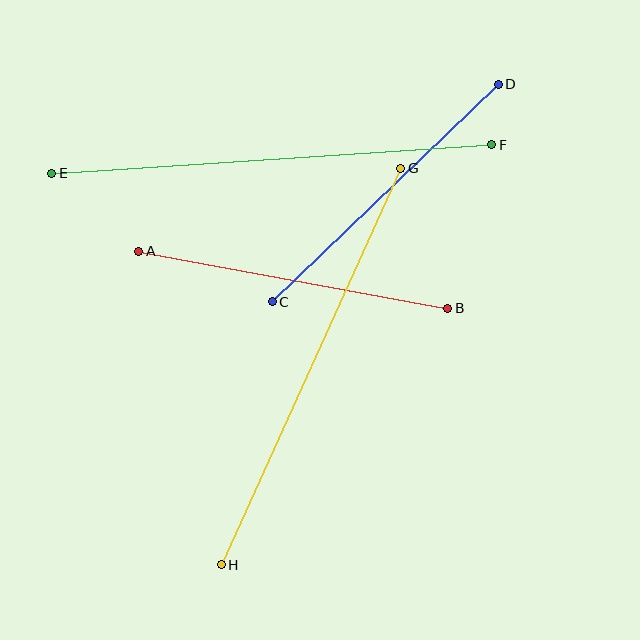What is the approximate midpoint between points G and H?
The midpoint is at approximately (311, 366) pixels.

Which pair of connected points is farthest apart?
Points E and F are farthest apart.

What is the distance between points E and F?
The distance is approximately 441 pixels.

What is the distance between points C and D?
The distance is approximately 313 pixels.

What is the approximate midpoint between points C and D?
The midpoint is at approximately (385, 193) pixels.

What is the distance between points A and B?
The distance is approximately 314 pixels.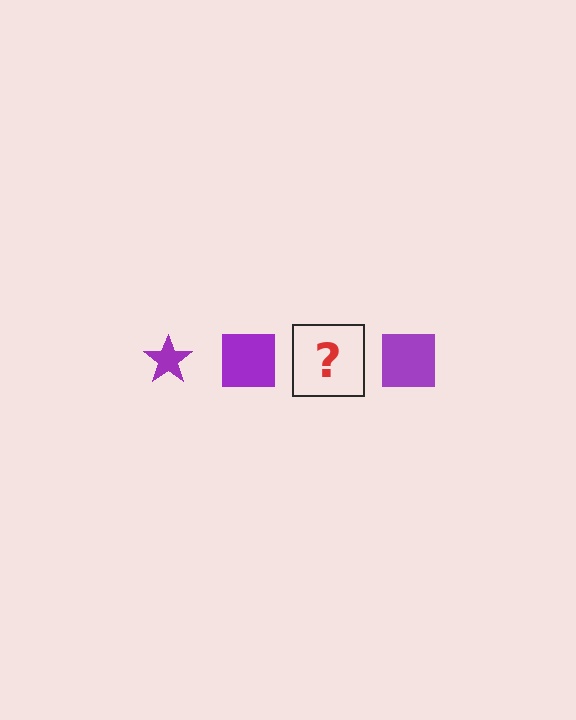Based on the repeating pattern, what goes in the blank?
The blank should be a purple star.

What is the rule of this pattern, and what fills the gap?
The rule is that the pattern cycles through star, square shapes in purple. The gap should be filled with a purple star.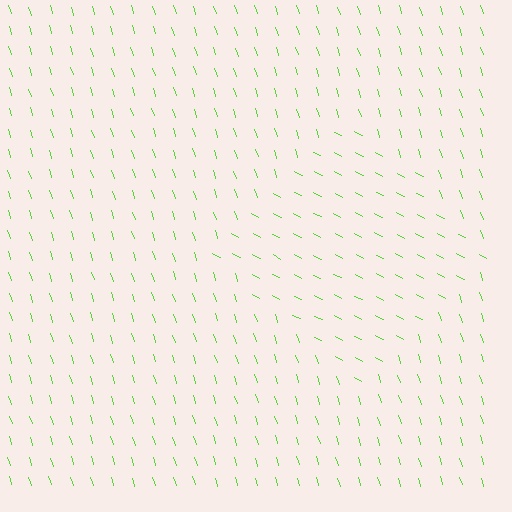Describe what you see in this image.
The image is filled with small lime line segments. A diamond region in the image has lines oriented differently from the surrounding lines, creating a visible texture boundary.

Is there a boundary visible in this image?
Yes, there is a texture boundary formed by a change in line orientation.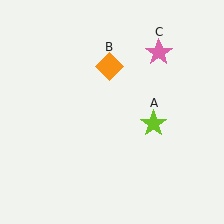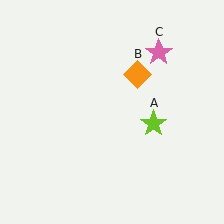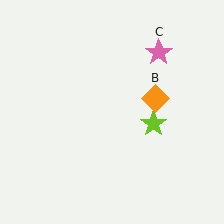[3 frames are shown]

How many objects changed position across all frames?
1 object changed position: orange diamond (object B).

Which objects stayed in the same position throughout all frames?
Lime star (object A) and pink star (object C) remained stationary.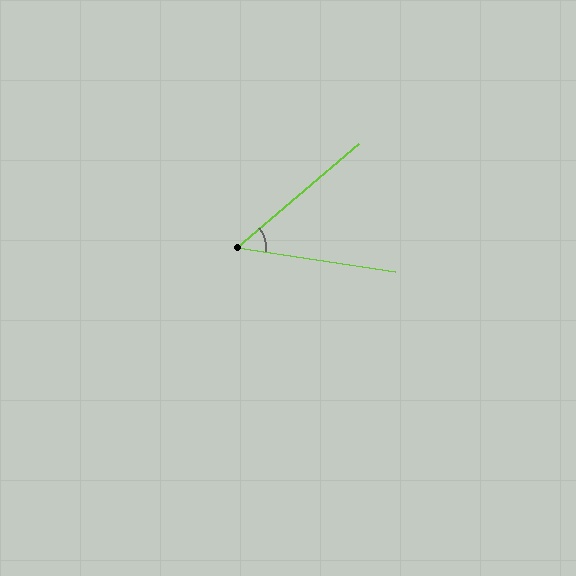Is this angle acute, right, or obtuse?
It is acute.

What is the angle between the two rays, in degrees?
Approximately 49 degrees.